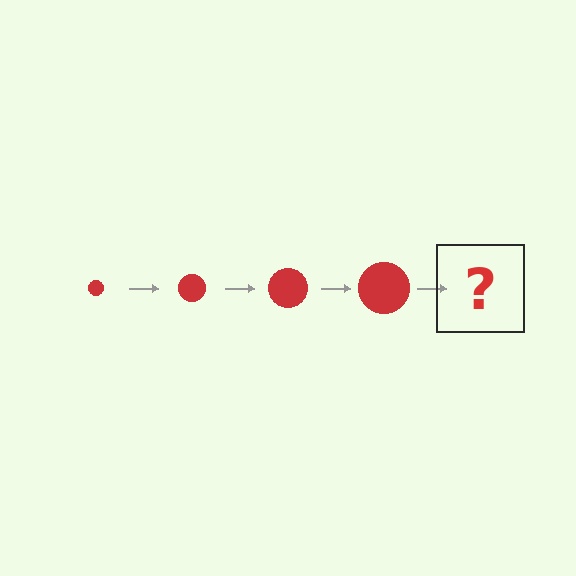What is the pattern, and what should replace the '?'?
The pattern is that the circle gets progressively larger each step. The '?' should be a red circle, larger than the previous one.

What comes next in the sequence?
The next element should be a red circle, larger than the previous one.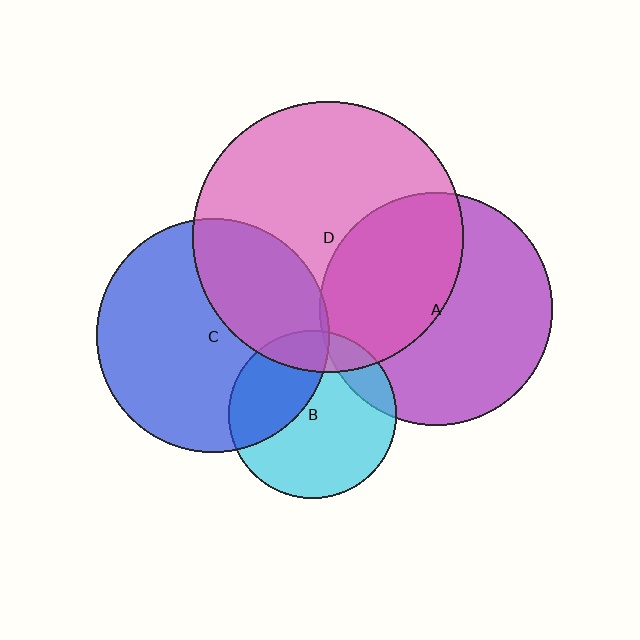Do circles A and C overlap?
Yes.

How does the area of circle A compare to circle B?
Approximately 1.9 times.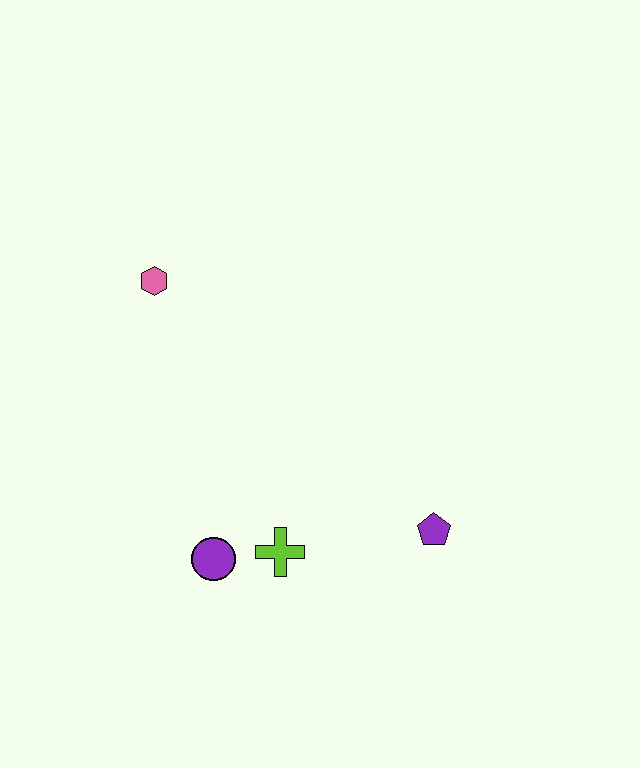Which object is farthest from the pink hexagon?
The purple pentagon is farthest from the pink hexagon.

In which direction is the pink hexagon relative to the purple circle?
The pink hexagon is above the purple circle.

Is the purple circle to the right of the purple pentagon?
No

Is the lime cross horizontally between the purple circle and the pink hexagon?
No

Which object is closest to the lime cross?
The purple circle is closest to the lime cross.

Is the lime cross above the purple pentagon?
No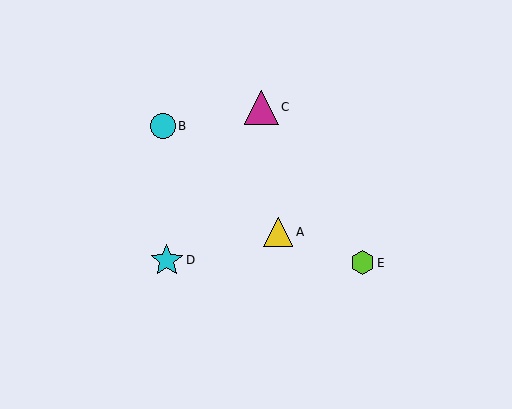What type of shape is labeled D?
Shape D is a cyan star.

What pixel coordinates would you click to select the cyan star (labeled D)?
Click at (167, 260) to select the cyan star D.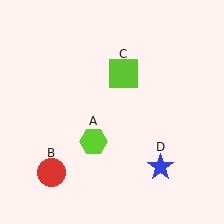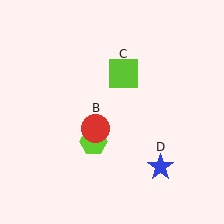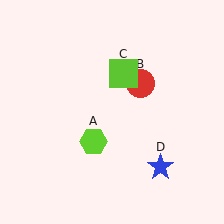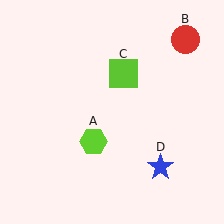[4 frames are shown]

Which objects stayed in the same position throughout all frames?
Lime hexagon (object A) and lime square (object C) and blue star (object D) remained stationary.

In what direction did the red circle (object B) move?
The red circle (object B) moved up and to the right.